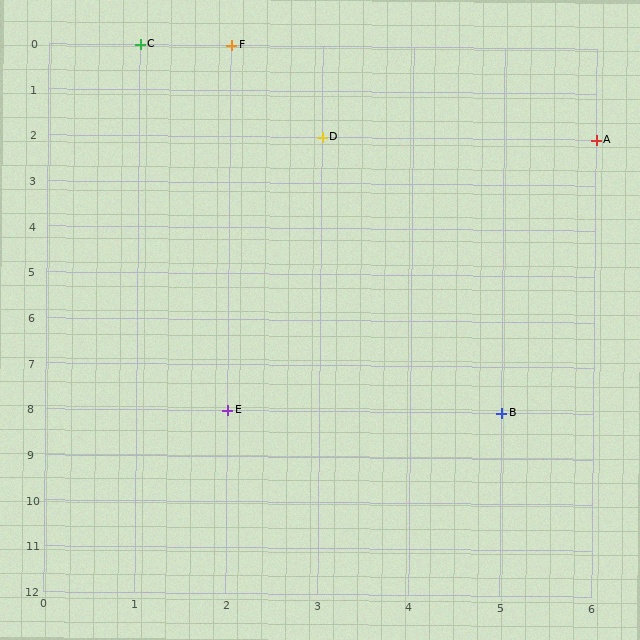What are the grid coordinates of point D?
Point D is at grid coordinates (3, 2).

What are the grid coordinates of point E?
Point E is at grid coordinates (2, 8).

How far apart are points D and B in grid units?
Points D and B are 2 columns and 6 rows apart (about 6.3 grid units diagonally).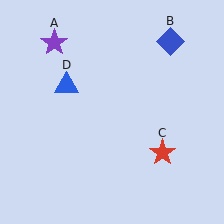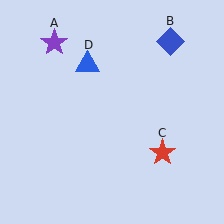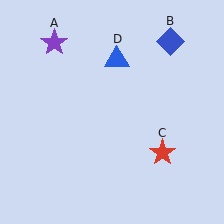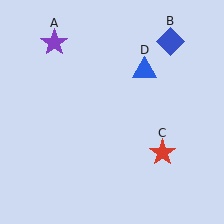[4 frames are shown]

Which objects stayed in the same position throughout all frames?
Purple star (object A) and blue diamond (object B) and red star (object C) remained stationary.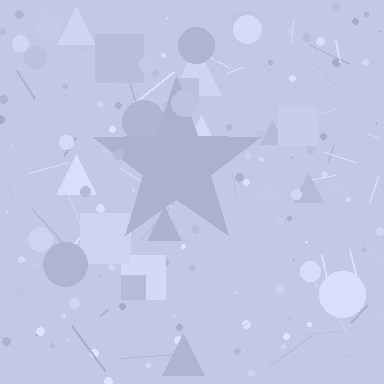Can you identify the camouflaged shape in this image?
The camouflaged shape is a star.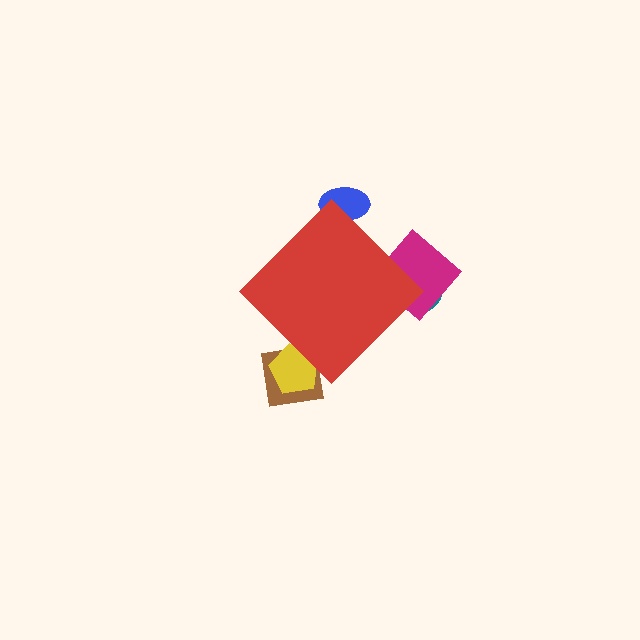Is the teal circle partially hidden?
Yes, the teal circle is partially hidden behind the red diamond.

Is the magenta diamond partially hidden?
Yes, the magenta diamond is partially hidden behind the red diamond.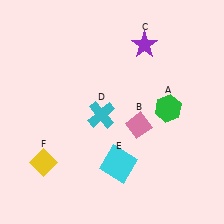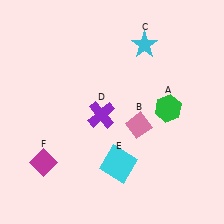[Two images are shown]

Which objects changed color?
C changed from purple to cyan. D changed from cyan to purple. F changed from yellow to magenta.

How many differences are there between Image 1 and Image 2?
There are 3 differences between the two images.